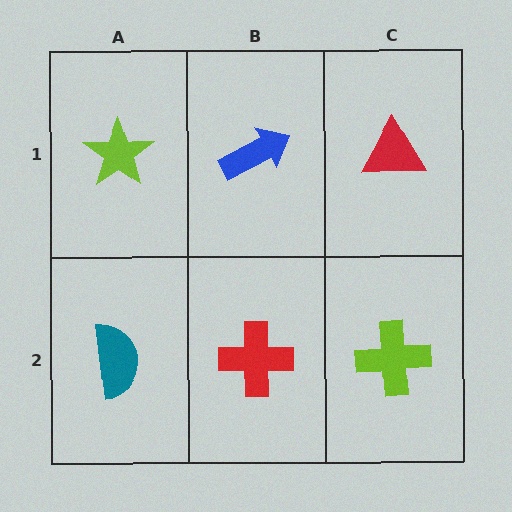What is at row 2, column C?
A lime cross.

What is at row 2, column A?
A teal semicircle.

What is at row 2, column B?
A red cross.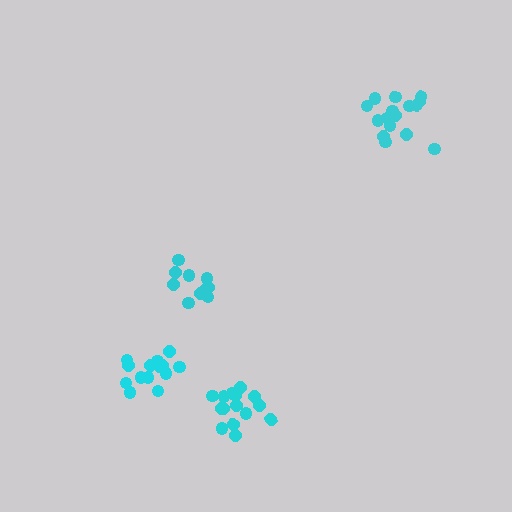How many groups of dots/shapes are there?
There are 4 groups.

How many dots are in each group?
Group 1: 16 dots, Group 2: 10 dots, Group 3: 15 dots, Group 4: 14 dots (55 total).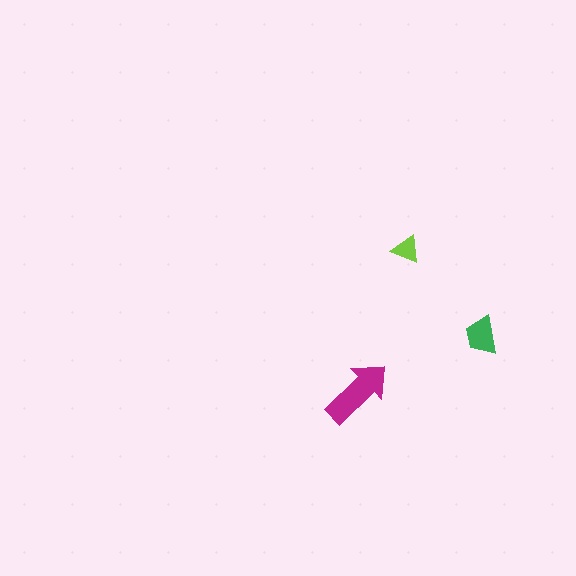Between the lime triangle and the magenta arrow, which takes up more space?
The magenta arrow.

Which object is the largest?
The magenta arrow.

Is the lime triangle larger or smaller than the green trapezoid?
Smaller.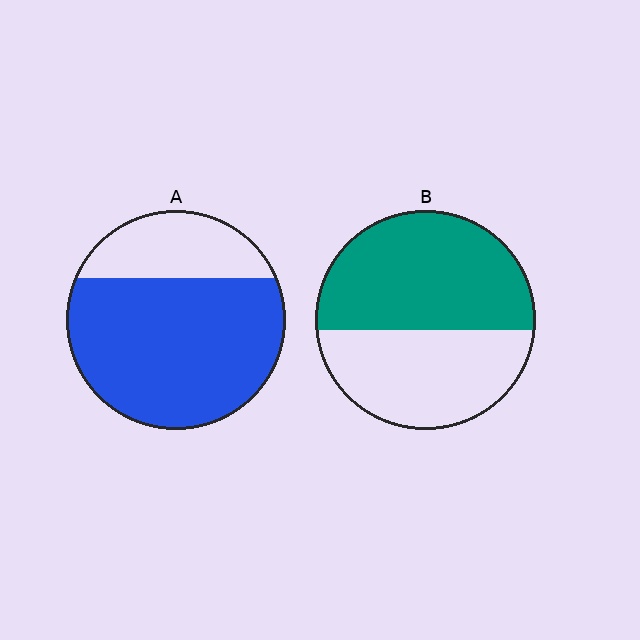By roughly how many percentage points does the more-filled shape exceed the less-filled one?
By roughly 20 percentage points (A over B).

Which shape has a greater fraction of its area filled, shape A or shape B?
Shape A.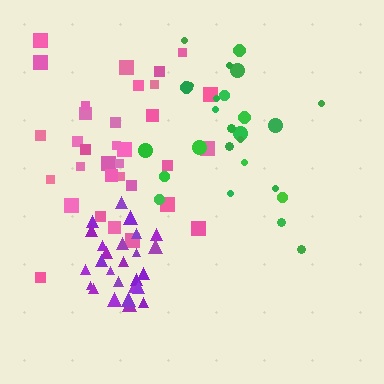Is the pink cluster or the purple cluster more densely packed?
Purple.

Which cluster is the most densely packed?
Purple.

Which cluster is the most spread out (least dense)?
Green.